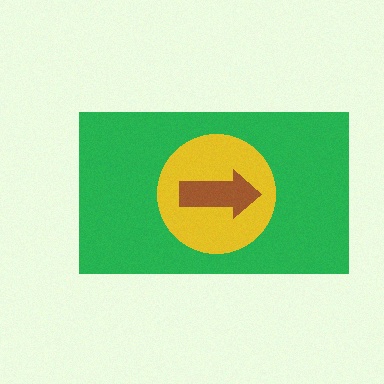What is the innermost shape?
The brown arrow.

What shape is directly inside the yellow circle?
The brown arrow.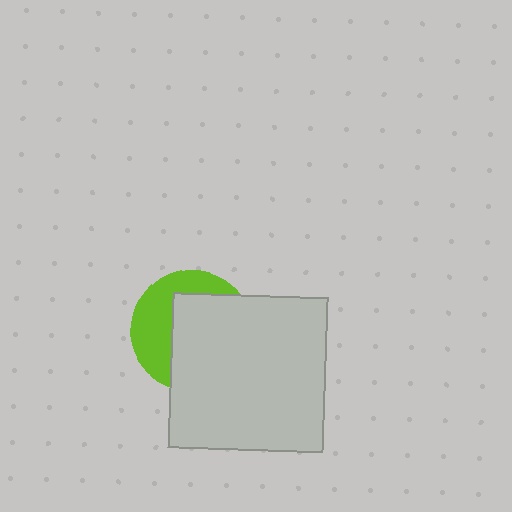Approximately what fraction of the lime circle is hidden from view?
Roughly 60% of the lime circle is hidden behind the light gray square.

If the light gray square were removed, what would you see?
You would see the complete lime circle.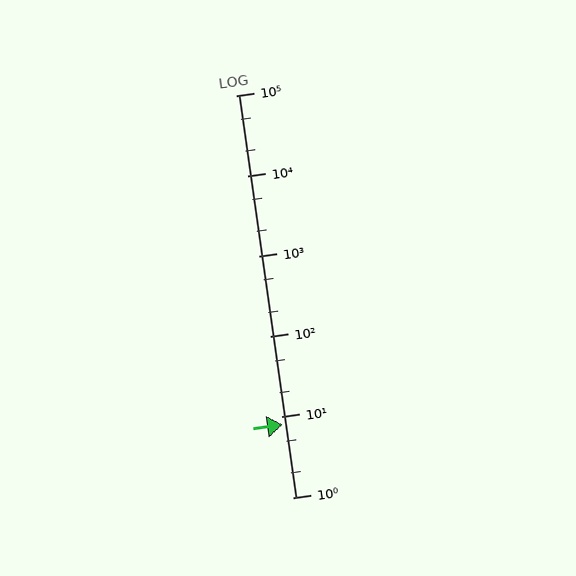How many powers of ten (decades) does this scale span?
The scale spans 5 decades, from 1 to 100000.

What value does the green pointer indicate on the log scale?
The pointer indicates approximately 8.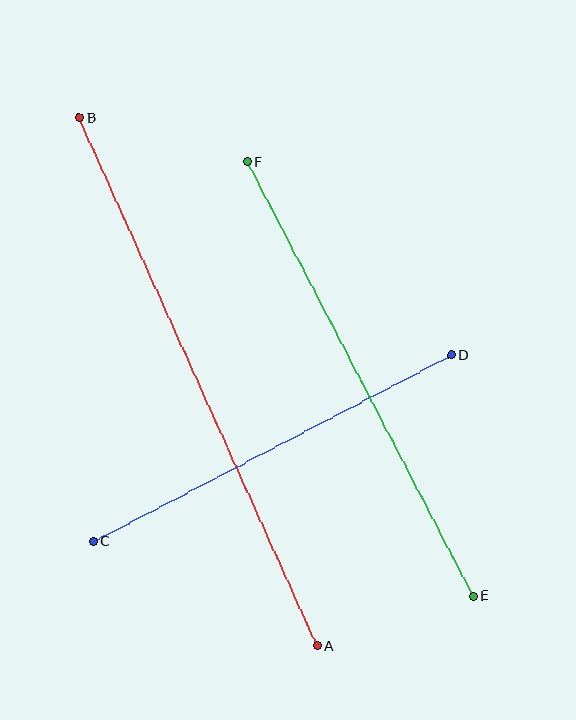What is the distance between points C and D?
The distance is approximately 404 pixels.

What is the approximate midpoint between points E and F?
The midpoint is at approximately (361, 379) pixels.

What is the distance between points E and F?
The distance is approximately 489 pixels.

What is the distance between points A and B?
The distance is approximately 580 pixels.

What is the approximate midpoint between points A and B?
The midpoint is at approximately (198, 382) pixels.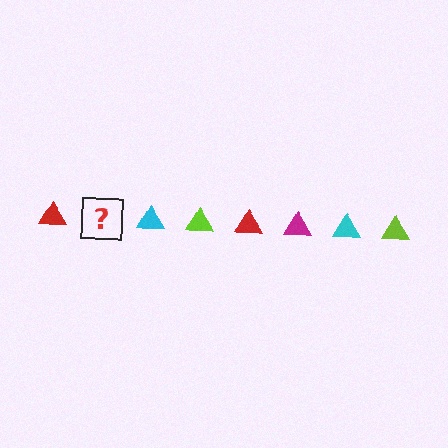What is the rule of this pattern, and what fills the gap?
The rule is that the pattern cycles through red, magenta, cyan, lime triangles. The gap should be filled with a magenta triangle.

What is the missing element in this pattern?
The missing element is a magenta triangle.